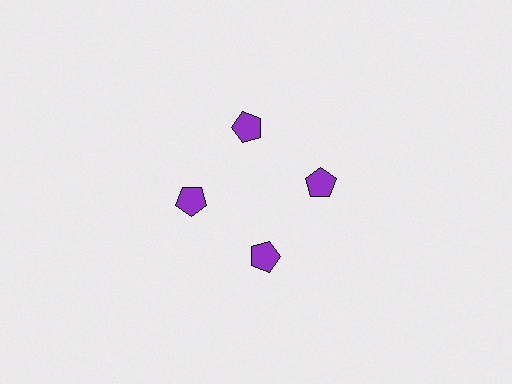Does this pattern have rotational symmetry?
Yes, this pattern has 4-fold rotational symmetry. It looks the same after rotating 90 degrees around the center.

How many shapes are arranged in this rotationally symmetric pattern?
There are 4 shapes, arranged in 4 groups of 1.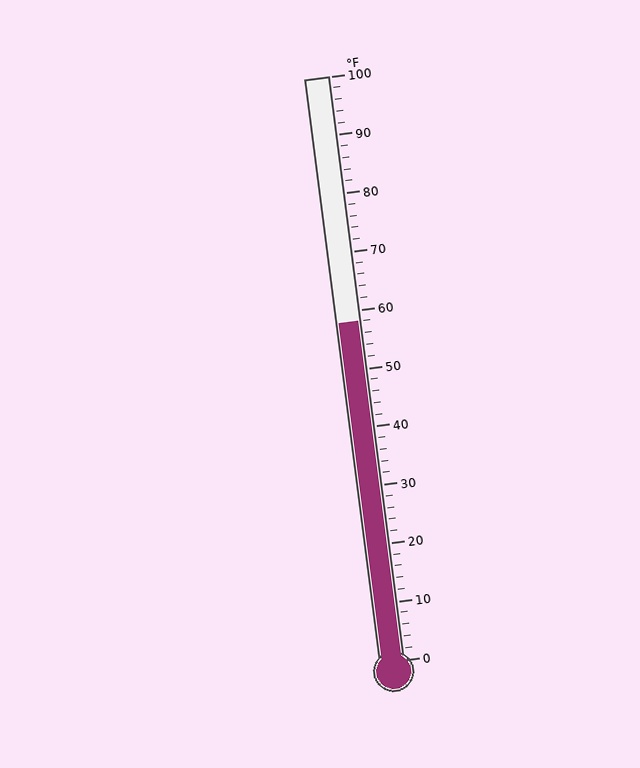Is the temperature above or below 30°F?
The temperature is above 30°F.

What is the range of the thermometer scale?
The thermometer scale ranges from 0°F to 100°F.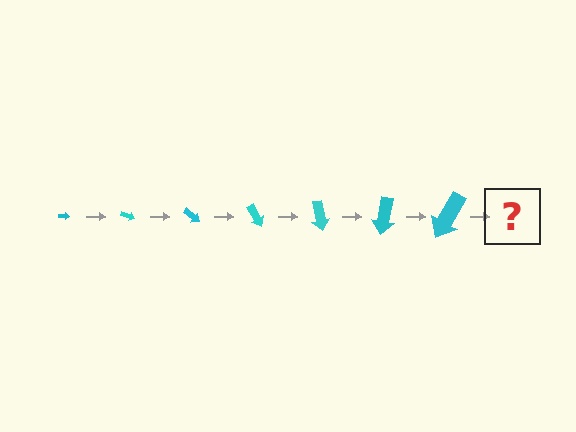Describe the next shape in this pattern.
It should be an arrow, larger than the previous one and rotated 140 degrees from the start.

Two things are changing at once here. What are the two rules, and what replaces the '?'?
The two rules are that the arrow grows larger each step and it rotates 20 degrees each step. The '?' should be an arrow, larger than the previous one and rotated 140 degrees from the start.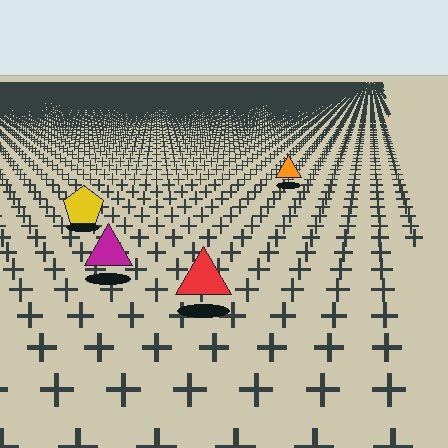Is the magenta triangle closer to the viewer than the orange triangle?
Yes. The magenta triangle is closer — you can tell from the texture gradient: the ground texture is coarser near it.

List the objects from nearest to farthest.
From nearest to farthest: the red triangle, the magenta triangle, the yellow pentagon, the orange triangle.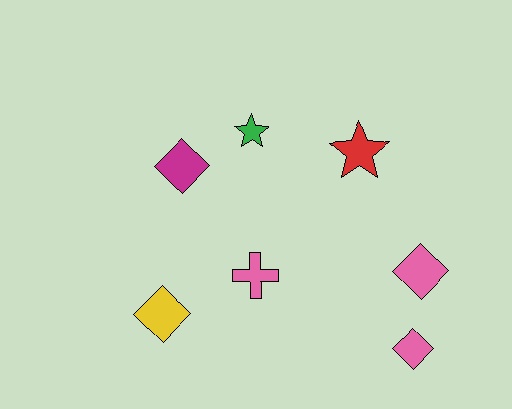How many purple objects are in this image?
There are no purple objects.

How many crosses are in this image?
There is 1 cross.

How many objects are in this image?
There are 7 objects.